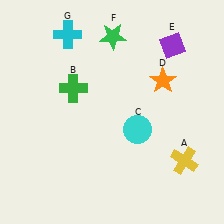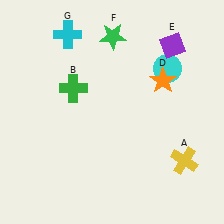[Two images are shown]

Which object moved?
The cyan circle (C) moved up.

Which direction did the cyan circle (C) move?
The cyan circle (C) moved up.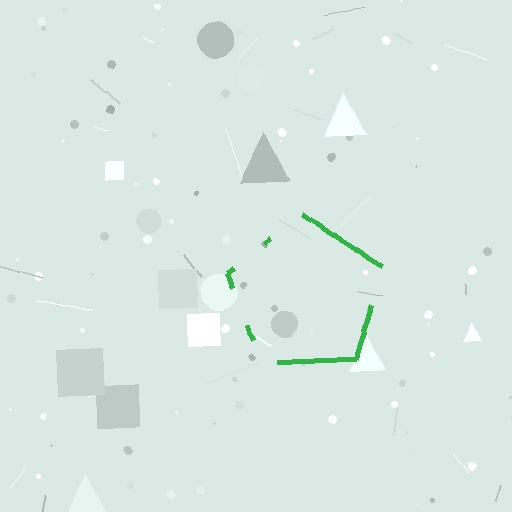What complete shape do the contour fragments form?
The contour fragments form a pentagon.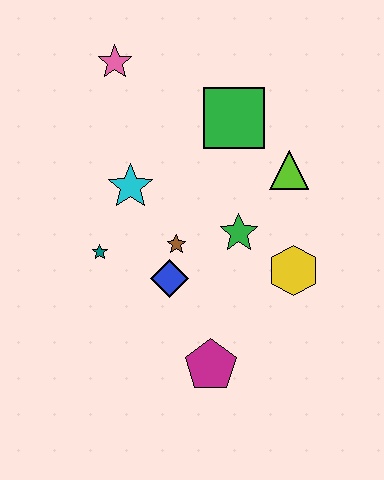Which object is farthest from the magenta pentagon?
The pink star is farthest from the magenta pentagon.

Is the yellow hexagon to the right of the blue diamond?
Yes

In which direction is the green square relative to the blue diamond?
The green square is above the blue diamond.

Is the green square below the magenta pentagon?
No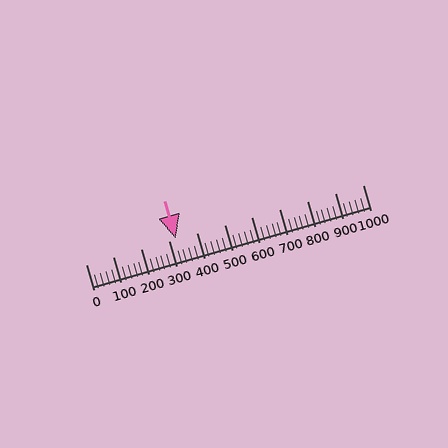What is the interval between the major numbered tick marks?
The major tick marks are spaced 100 units apart.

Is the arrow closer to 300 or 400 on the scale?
The arrow is closer to 300.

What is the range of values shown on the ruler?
The ruler shows values from 0 to 1000.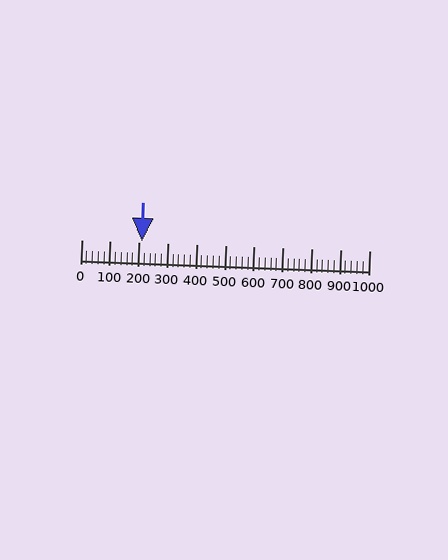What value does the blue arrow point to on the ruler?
The blue arrow points to approximately 212.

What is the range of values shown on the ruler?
The ruler shows values from 0 to 1000.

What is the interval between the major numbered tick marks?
The major tick marks are spaced 100 units apart.